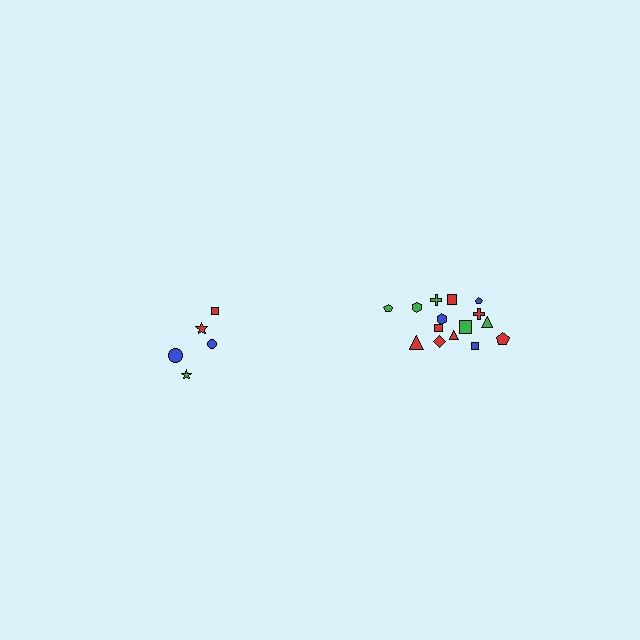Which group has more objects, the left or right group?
The right group.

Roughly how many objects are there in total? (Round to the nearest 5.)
Roughly 20 objects in total.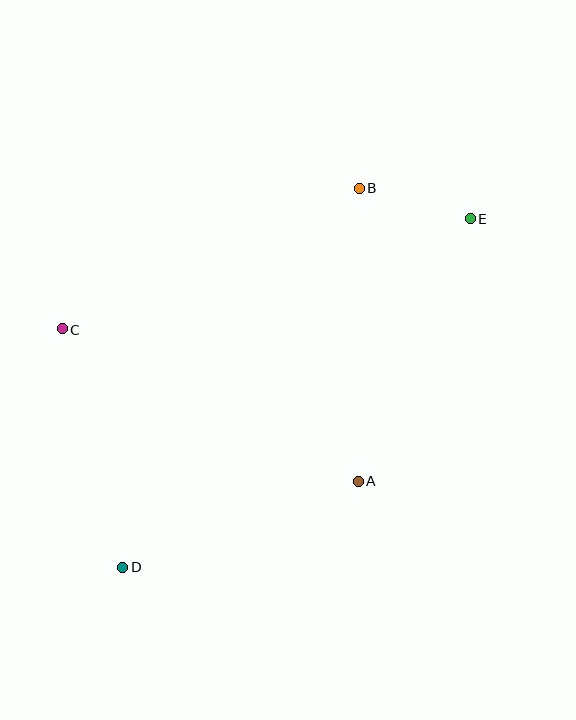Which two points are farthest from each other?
Points D and E are farthest from each other.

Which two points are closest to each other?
Points B and E are closest to each other.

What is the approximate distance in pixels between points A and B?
The distance between A and B is approximately 293 pixels.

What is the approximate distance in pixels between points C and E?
The distance between C and E is approximately 423 pixels.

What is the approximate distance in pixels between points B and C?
The distance between B and C is approximately 329 pixels.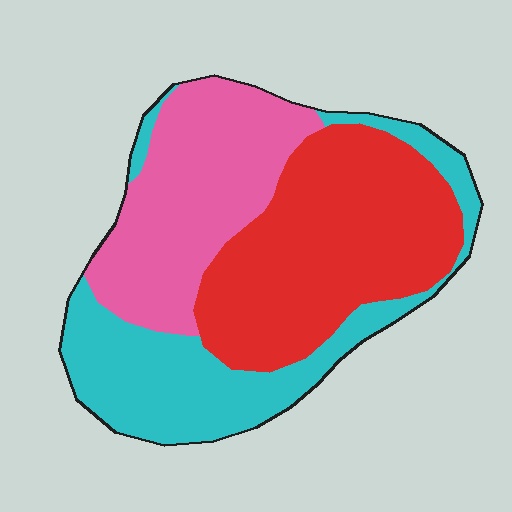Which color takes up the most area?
Red, at roughly 40%.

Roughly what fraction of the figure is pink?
Pink covers about 30% of the figure.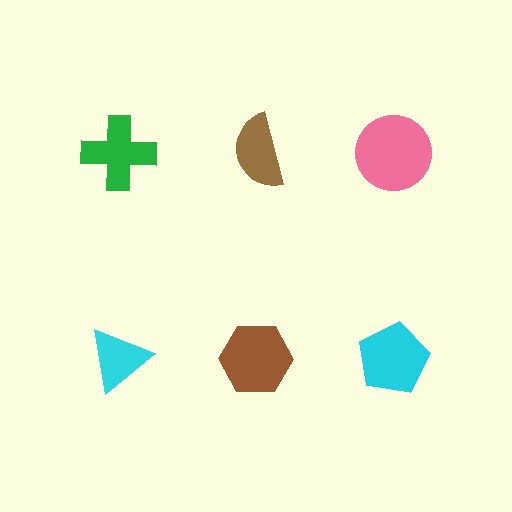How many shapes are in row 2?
3 shapes.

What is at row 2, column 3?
A cyan pentagon.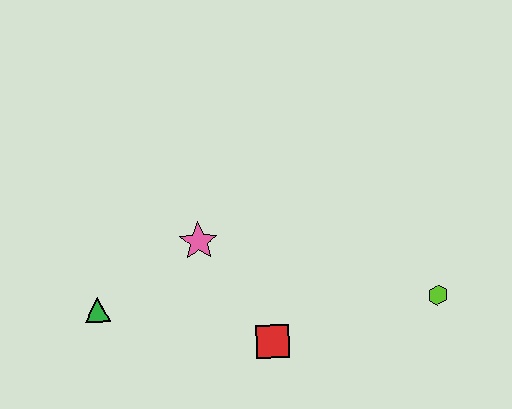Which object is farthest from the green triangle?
The lime hexagon is farthest from the green triangle.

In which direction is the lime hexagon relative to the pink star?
The lime hexagon is to the right of the pink star.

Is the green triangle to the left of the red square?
Yes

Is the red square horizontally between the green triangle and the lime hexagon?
Yes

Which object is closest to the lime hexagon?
The red square is closest to the lime hexagon.